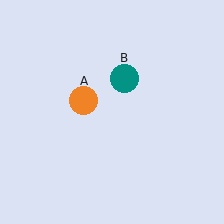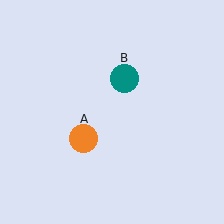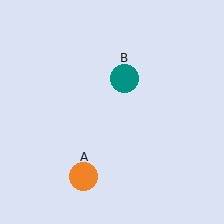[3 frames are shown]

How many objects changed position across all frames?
1 object changed position: orange circle (object A).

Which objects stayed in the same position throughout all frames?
Teal circle (object B) remained stationary.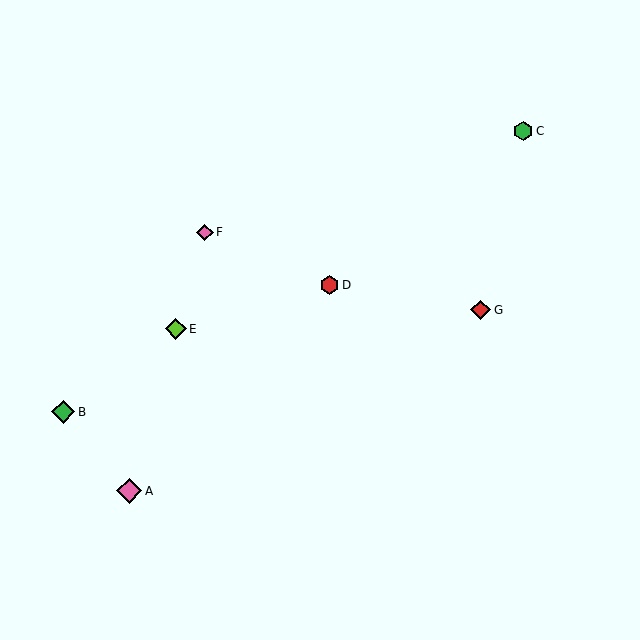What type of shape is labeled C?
Shape C is a green hexagon.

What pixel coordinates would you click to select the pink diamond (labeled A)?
Click at (129, 491) to select the pink diamond A.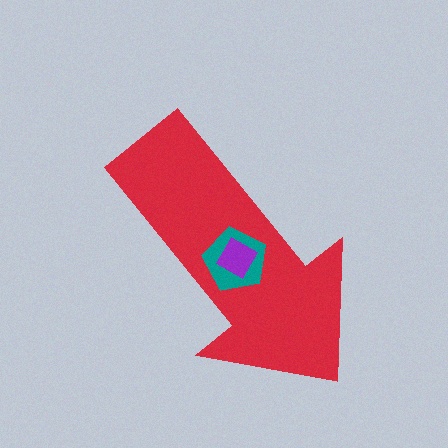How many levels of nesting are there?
3.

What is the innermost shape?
The purple diamond.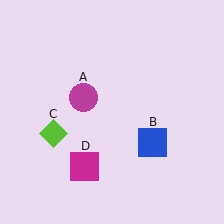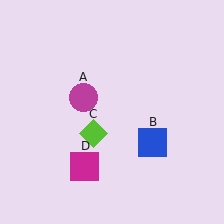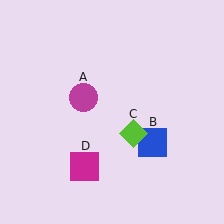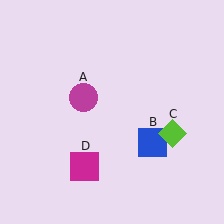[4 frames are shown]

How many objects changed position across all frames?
1 object changed position: lime diamond (object C).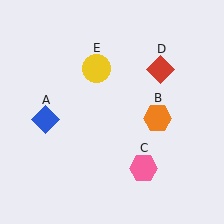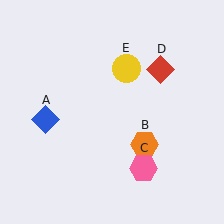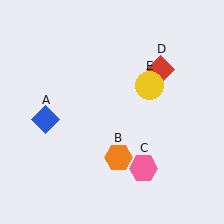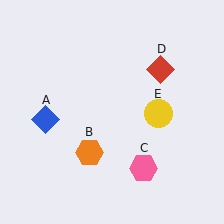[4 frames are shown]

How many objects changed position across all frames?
2 objects changed position: orange hexagon (object B), yellow circle (object E).